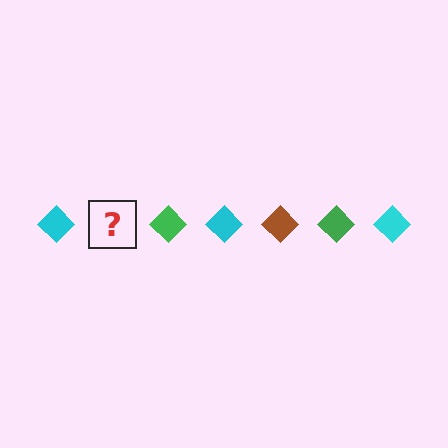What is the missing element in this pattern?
The missing element is a brown diamond.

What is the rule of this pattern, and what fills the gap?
The rule is that the pattern cycles through cyan, brown, green diamonds. The gap should be filled with a brown diamond.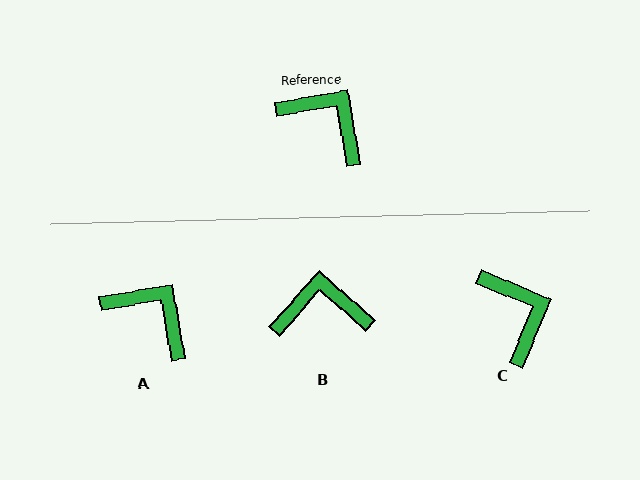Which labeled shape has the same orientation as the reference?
A.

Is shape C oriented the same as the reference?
No, it is off by about 32 degrees.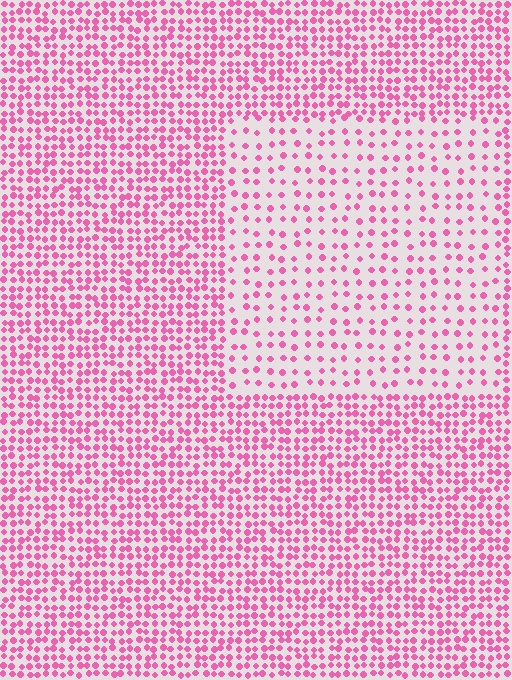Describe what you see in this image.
The image contains small pink elements arranged at two different densities. A rectangle-shaped region is visible where the elements are less densely packed than the surrounding area.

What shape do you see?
I see a rectangle.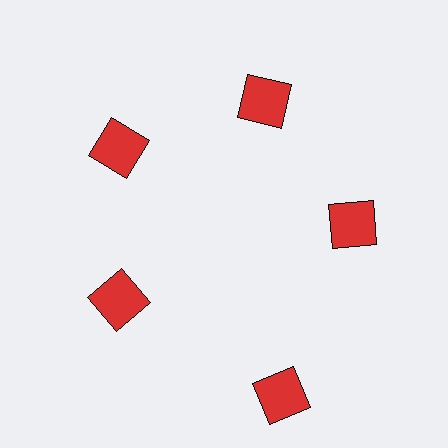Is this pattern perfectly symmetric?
No. The 5 red squares are arranged in a ring, but one element near the 5 o'clock position is pushed outward from the center, breaking the 5-fold rotational symmetry.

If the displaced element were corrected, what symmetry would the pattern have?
It would have 5-fold rotational symmetry — the pattern would map onto itself every 72 degrees.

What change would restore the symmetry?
The symmetry would be restored by moving it inward, back onto the ring so that all 5 squares sit at equal angles and equal distance from the center.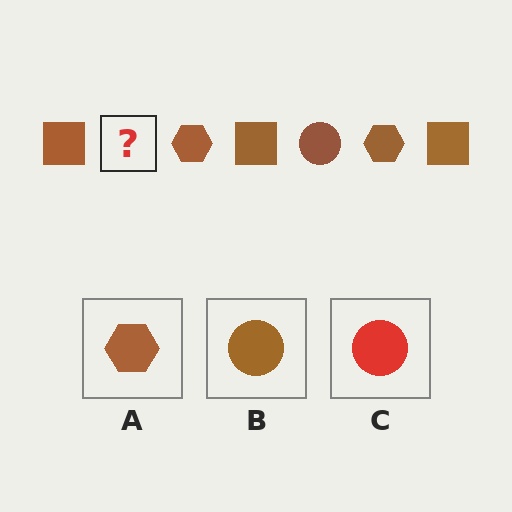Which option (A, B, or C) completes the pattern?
B.